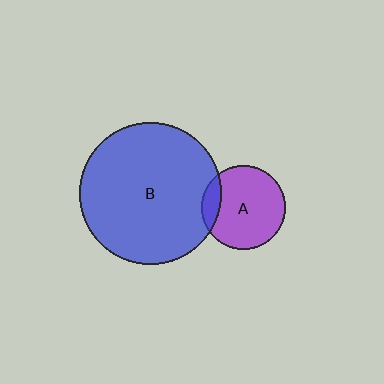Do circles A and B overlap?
Yes.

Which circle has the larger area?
Circle B (blue).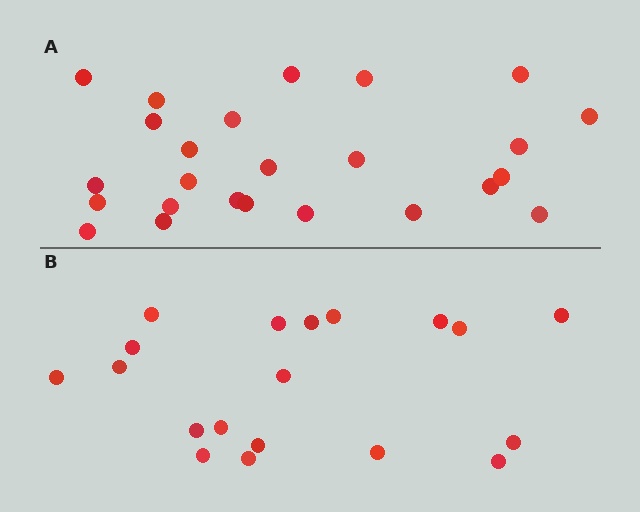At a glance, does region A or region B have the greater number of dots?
Region A (the top region) has more dots.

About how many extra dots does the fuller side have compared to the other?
Region A has about 6 more dots than region B.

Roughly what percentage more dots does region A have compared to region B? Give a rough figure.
About 30% more.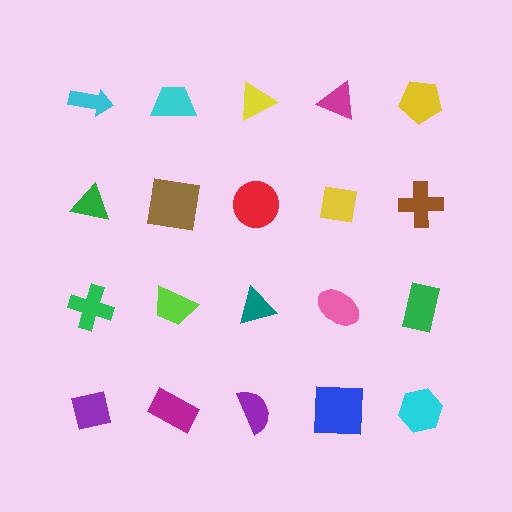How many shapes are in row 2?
5 shapes.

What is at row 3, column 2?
A lime trapezoid.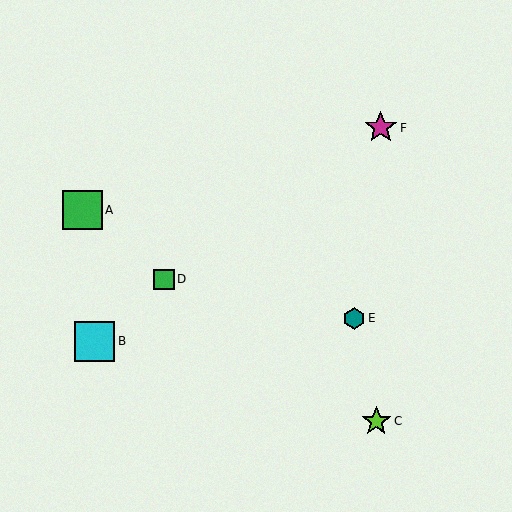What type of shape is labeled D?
Shape D is a green square.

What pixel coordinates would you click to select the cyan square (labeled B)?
Click at (95, 341) to select the cyan square B.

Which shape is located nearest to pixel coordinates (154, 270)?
The green square (labeled D) at (164, 279) is nearest to that location.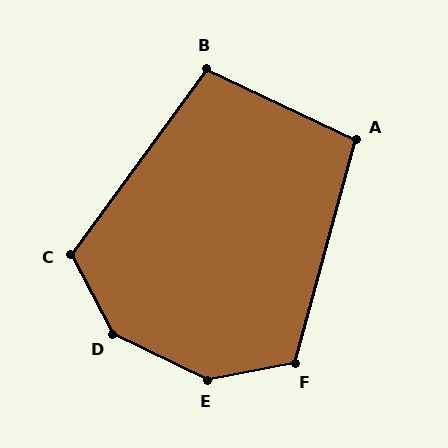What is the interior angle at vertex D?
Approximately 144 degrees (obtuse).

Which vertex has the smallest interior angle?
A, at approximately 100 degrees.